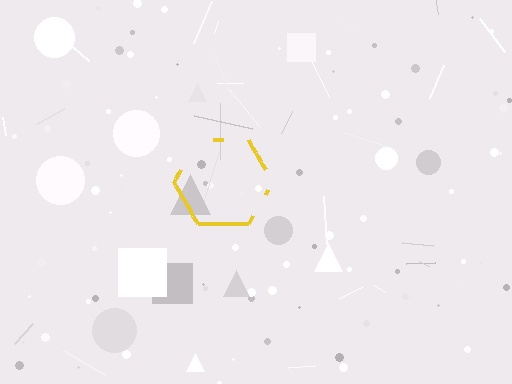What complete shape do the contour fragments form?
The contour fragments form a hexagon.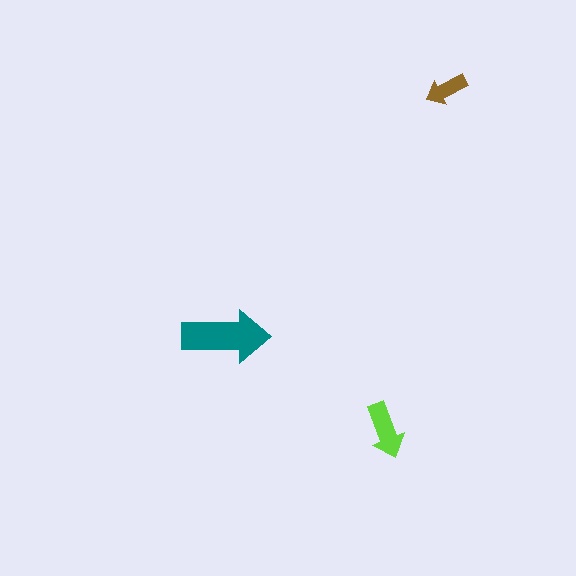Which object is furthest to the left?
The teal arrow is leftmost.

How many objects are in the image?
There are 3 objects in the image.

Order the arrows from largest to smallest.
the teal one, the lime one, the brown one.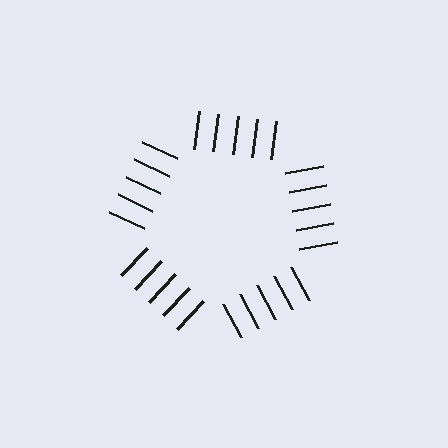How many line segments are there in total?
25 — 5 along each of the 5 edges.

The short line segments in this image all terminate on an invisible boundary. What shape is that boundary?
An illusory pentagon — the line segments terminate on its edges but no continuous stroke is drawn.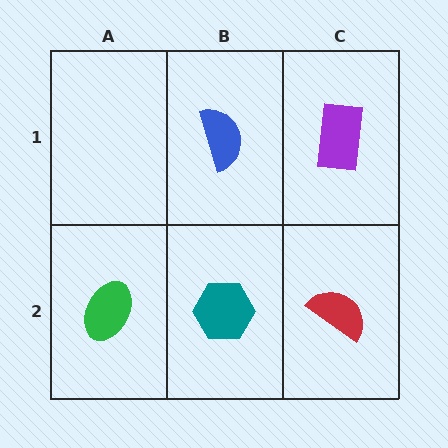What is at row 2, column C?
A red semicircle.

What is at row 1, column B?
A blue semicircle.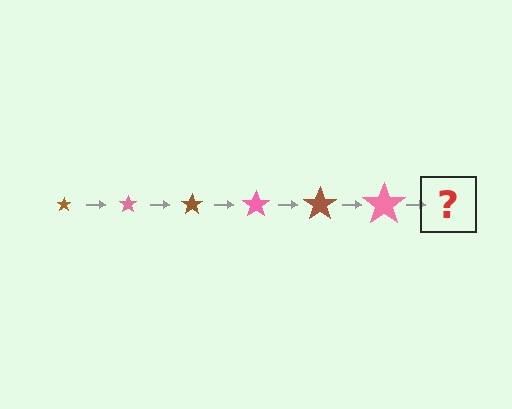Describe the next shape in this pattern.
It should be a brown star, larger than the previous one.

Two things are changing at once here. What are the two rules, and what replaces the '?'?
The two rules are that the star grows larger each step and the color cycles through brown and pink. The '?' should be a brown star, larger than the previous one.